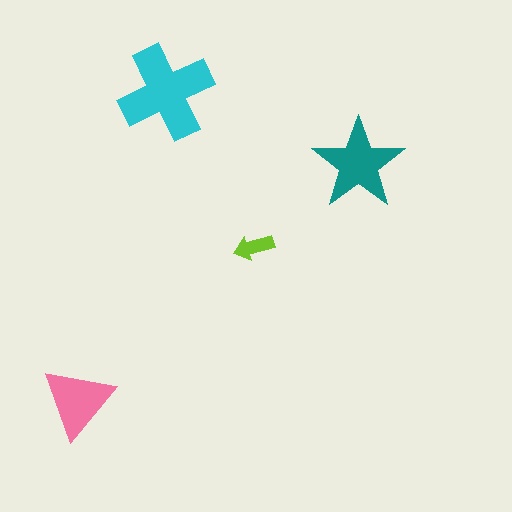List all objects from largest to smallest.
The cyan cross, the teal star, the pink triangle, the lime arrow.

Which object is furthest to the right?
The teal star is rightmost.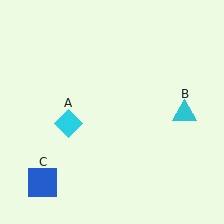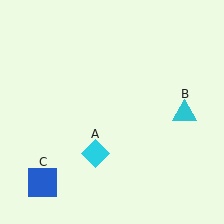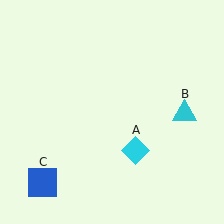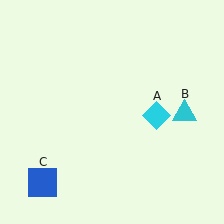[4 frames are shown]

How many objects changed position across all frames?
1 object changed position: cyan diamond (object A).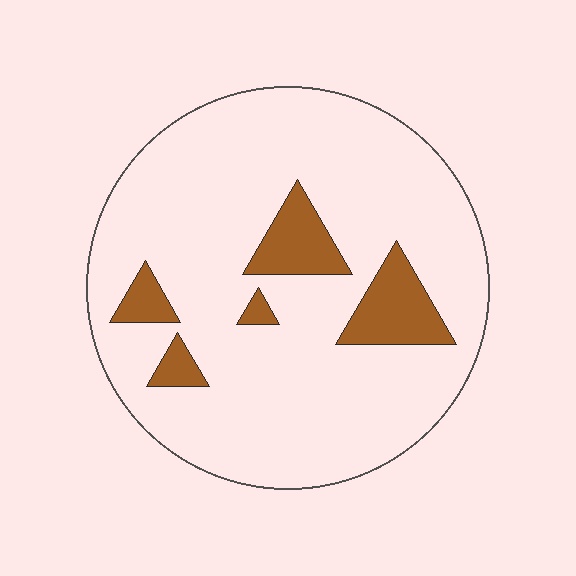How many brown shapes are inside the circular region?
5.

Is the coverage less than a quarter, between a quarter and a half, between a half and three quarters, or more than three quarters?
Less than a quarter.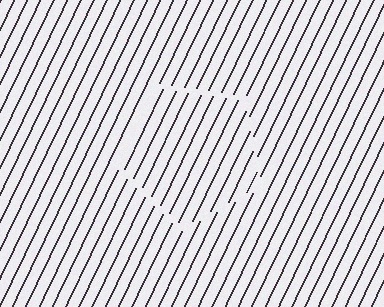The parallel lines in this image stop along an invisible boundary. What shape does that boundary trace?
An illusory pentagon. The interior of the shape contains the same grating, shifted by half a period — the contour is defined by the phase discontinuity where line-ends from the inner and outer gratings abut.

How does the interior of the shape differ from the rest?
The interior of the shape contains the same grating, shifted by half a period — the contour is defined by the phase discontinuity where line-ends from the inner and outer gratings abut.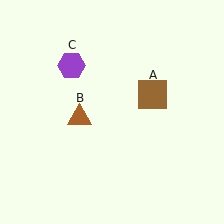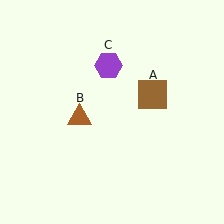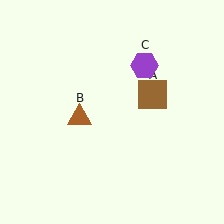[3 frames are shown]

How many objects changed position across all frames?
1 object changed position: purple hexagon (object C).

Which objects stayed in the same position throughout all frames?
Brown square (object A) and brown triangle (object B) remained stationary.